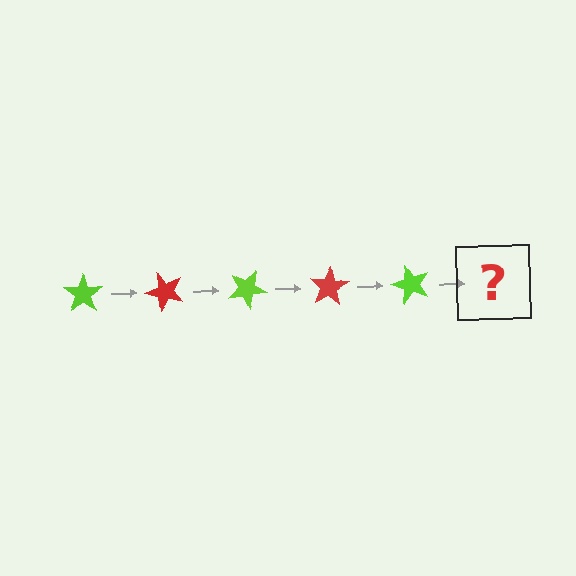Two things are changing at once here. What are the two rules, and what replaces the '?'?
The two rules are that it rotates 50 degrees each step and the color cycles through lime and red. The '?' should be a red star, rotated 250 degrees from the start.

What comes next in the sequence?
The next element should be a red star, rotated 250 degrees from the start.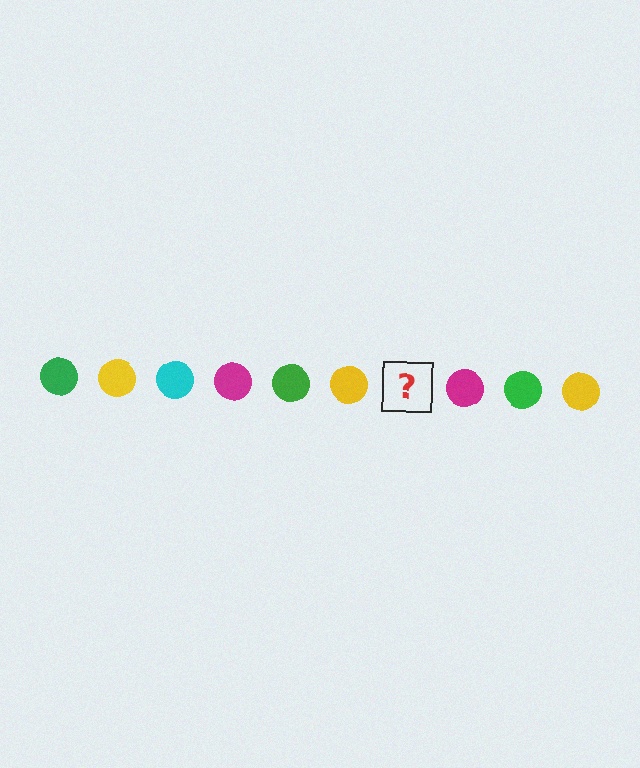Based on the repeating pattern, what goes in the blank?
The blank should be a cyan circle.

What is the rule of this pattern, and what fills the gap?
The rule is that the pattern cycles through green, yellow, cyan, magenta circles. The gap should be filled with a cyan circle.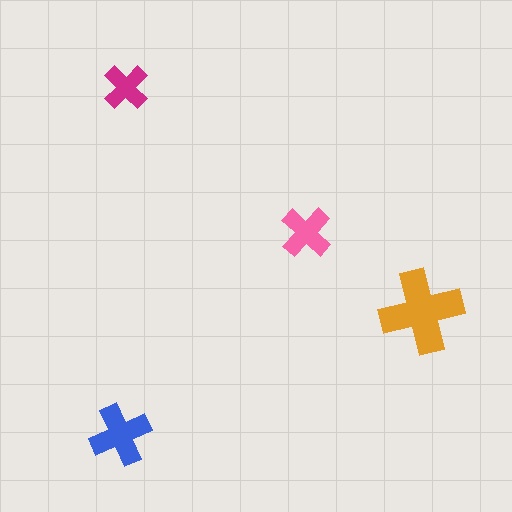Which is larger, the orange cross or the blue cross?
The orange one.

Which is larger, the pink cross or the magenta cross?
The pink one.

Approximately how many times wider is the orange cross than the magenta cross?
About 2 times wider.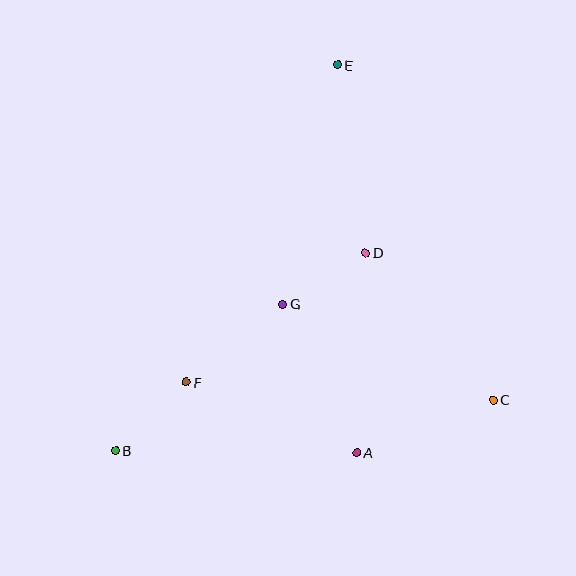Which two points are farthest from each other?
Points B and E are farthest from each other.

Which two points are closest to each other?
Points D and G are closest to each other.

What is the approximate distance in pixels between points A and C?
The distance between A and C is approximately 146 pixels.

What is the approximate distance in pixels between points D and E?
The distance between D and E is approximately 190 pixels.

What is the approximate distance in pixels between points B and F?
The distance between B and F is approximately 99 pixels.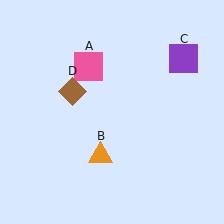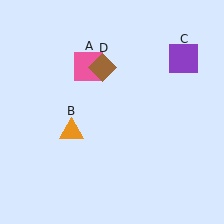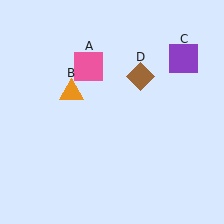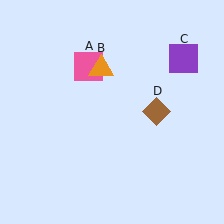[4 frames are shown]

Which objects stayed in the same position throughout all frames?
Pink square (object A) and purple square (object C) remained stationary.